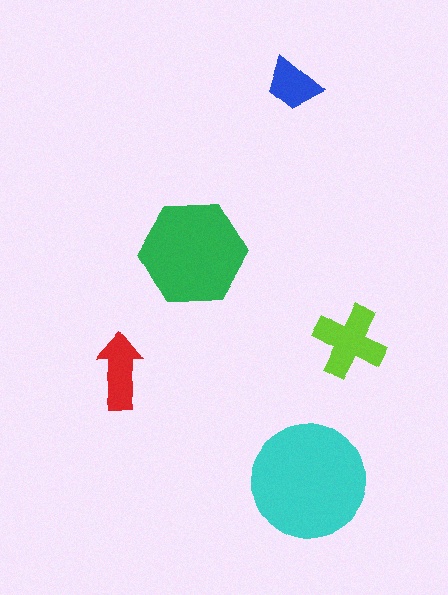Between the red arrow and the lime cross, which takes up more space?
The lime cross.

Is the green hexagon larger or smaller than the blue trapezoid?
Larger.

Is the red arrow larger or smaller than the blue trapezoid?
Larger.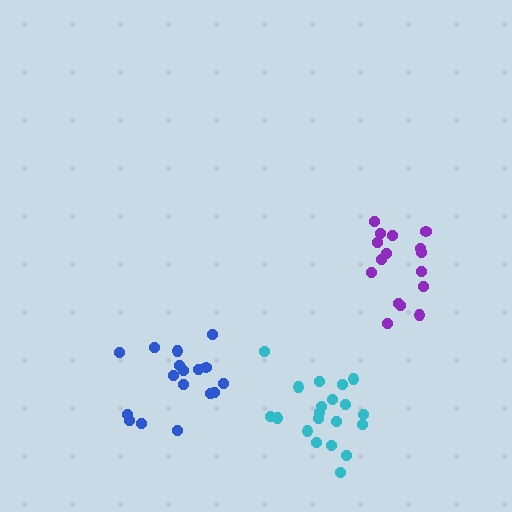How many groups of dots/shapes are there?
There are 3 groups.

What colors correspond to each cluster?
The clusters are colored: blue, purple, cyan.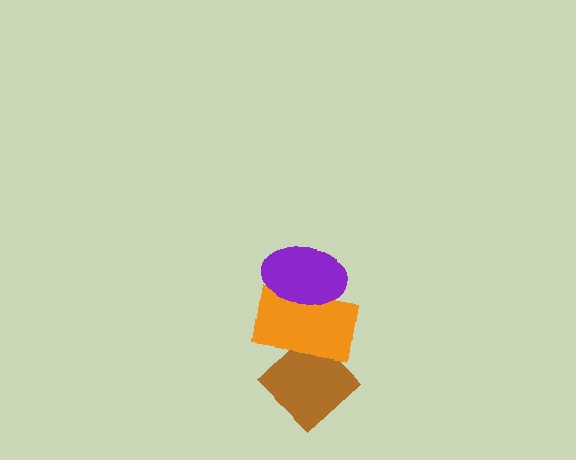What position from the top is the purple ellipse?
The purple ellipse is 1st from the top.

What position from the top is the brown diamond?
The brown diamond is 3rd from the top.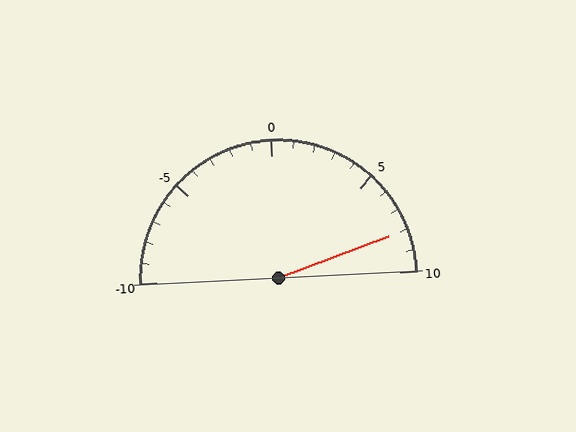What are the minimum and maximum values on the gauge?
The gauge ranges from -10 to 10.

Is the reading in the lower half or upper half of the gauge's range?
The reading is in the upper half of the range (-10 to 10).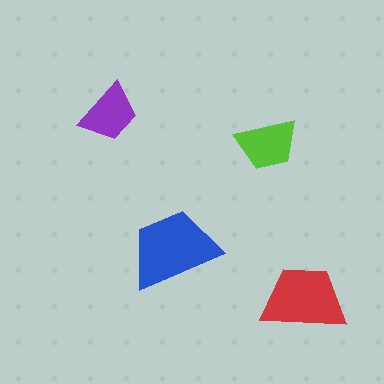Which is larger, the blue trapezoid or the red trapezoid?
The blue one.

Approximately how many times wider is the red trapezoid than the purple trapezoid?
About 1.5 times wider.